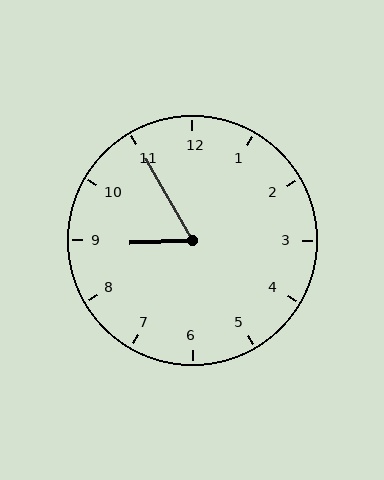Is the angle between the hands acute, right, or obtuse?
It is acute.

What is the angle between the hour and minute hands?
Approximately 62 degrees.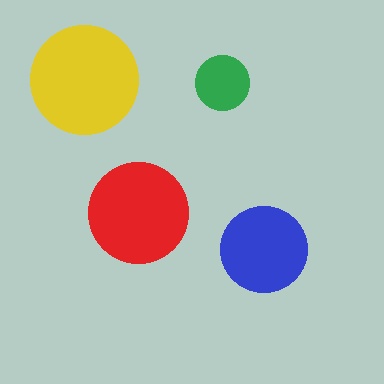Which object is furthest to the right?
The blue circle is rightmost.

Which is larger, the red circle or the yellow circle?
The yellow one.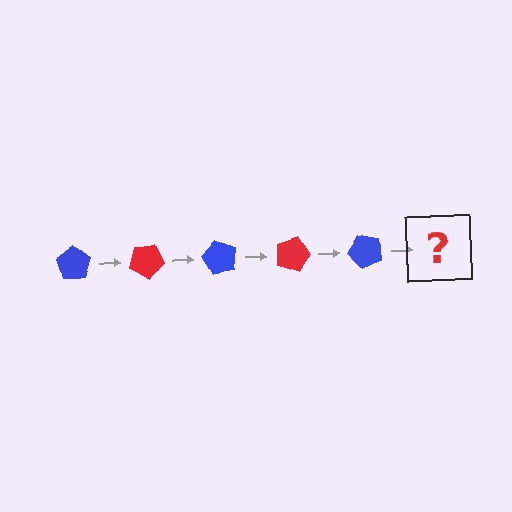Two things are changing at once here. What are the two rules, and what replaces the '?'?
The two rules are that it rotates 30 degrees each step and the color cycles through blue and red. The '?' should be a red pentagon, rotated 150 degrees from the start.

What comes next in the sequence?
The next element should be a red pentagon, rotated 150 degrees from the start.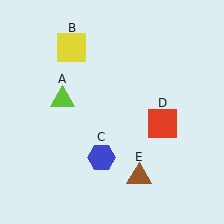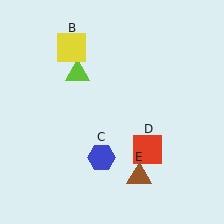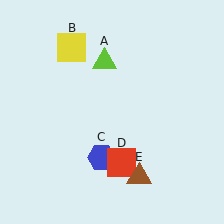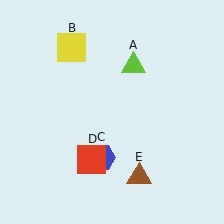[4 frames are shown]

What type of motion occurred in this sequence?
The lime triangle (object A), red square (object D) rotated clockwise around the center of the scene.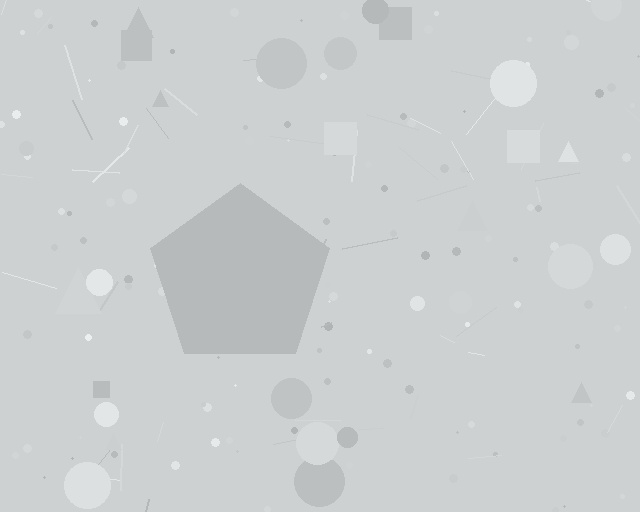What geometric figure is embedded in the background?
A pentagon is embedded in the background.